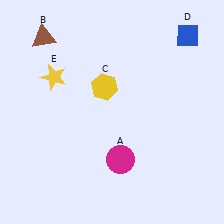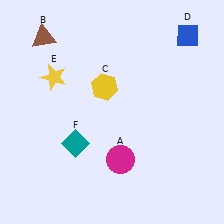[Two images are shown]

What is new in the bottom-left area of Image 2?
A teal diamond (F) was added in the bottom-left area of Image 2.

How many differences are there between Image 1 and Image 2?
There is 1 difference between the two images.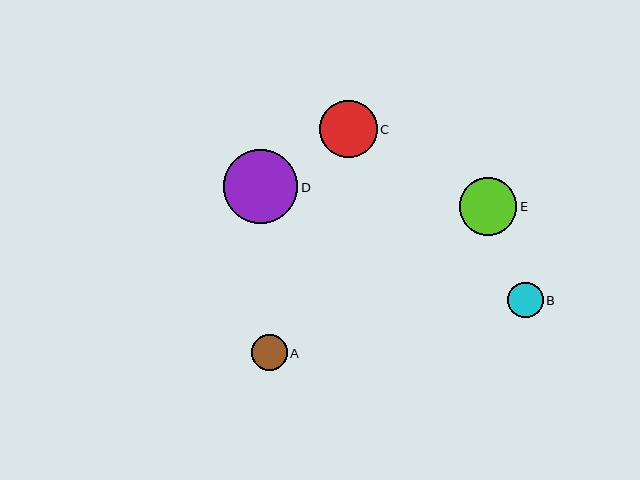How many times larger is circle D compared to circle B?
Circle D is approximately 2.1 times the size of circle B.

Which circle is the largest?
Circle D is the largest with a size of approximately 74 pixels.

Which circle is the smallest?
Circle B is the smallest with a size of approximately 35 pixels.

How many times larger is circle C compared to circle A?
Circle C is approximately 1.6 times the size of circle A.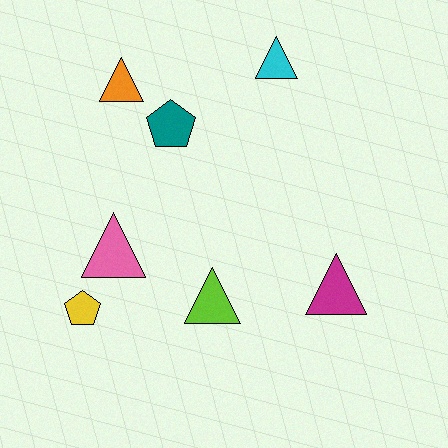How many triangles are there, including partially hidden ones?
There are 5 triangles.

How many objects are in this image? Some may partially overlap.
There are 7 objects.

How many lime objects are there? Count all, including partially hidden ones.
There is 1 lime object.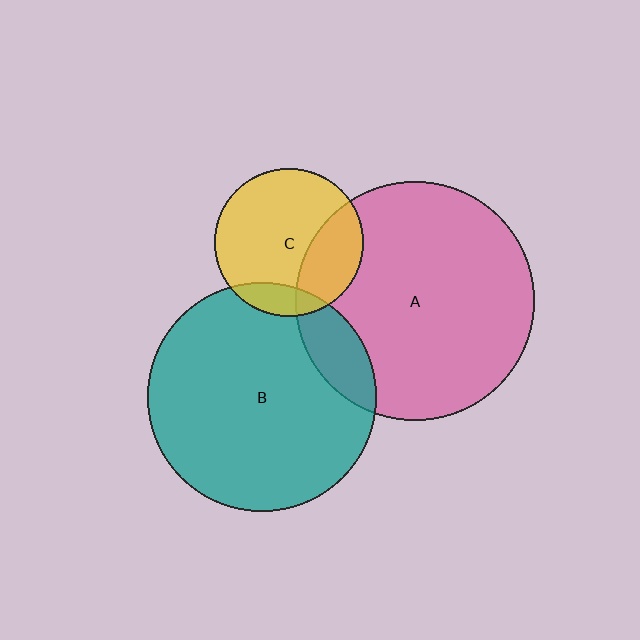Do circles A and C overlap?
Yes.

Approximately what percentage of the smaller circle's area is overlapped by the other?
Approximately 30%.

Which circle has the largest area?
Circle A (pink).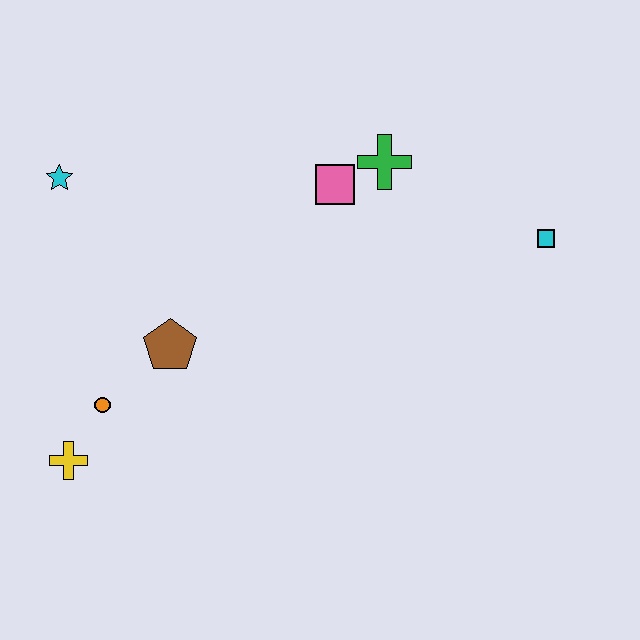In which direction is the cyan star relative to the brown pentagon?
The cyan star is above the brown pentagon.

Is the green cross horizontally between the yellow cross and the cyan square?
Yes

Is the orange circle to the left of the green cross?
Yes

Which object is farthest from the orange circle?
The cyan square is farthest from the orange circle.